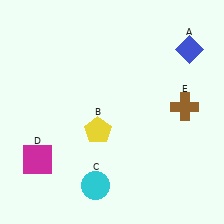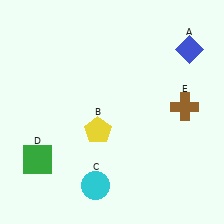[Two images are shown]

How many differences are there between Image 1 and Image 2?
There is 1 difference between the two images.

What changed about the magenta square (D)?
In Image 1, D is magenta. In Image 2, it changed to green.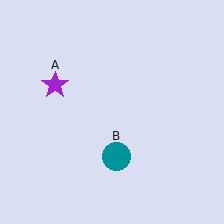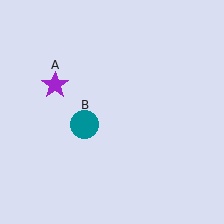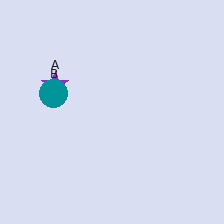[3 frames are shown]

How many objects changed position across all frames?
1 object changed position: teal circle (object B).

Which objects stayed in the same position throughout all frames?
Purple star (object A) remained stationary.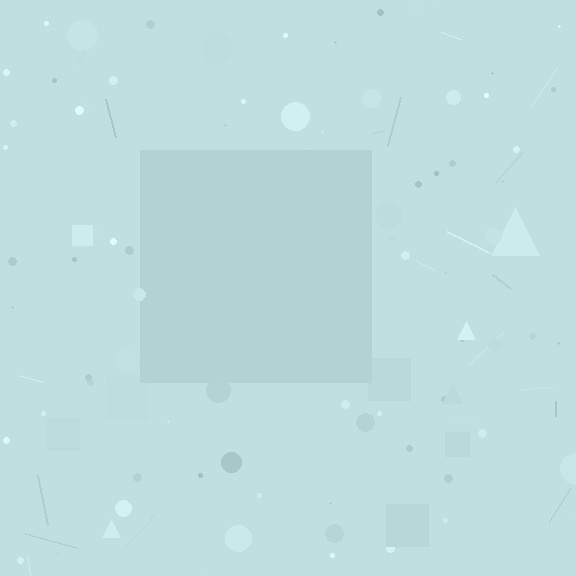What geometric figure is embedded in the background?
A square is embedded in the background.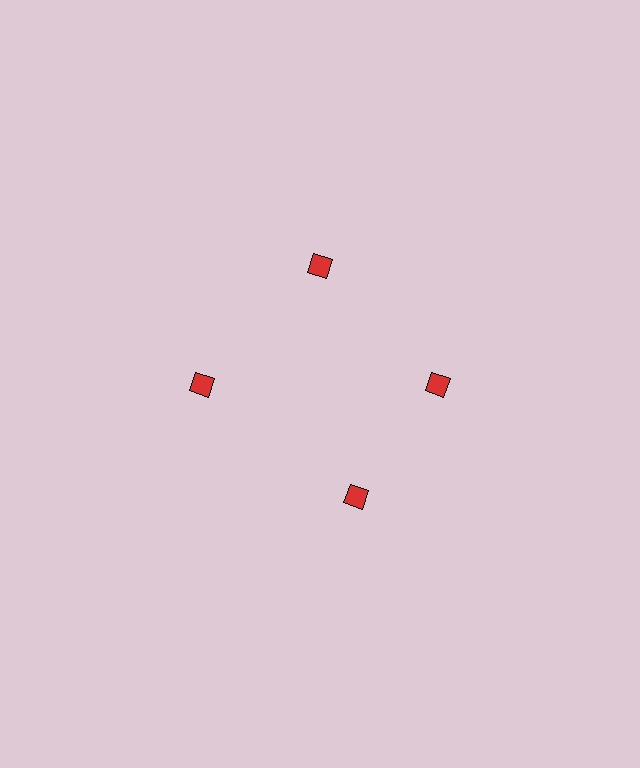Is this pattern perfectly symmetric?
No. The 4 red diamonds are arranged in a ring, but one element near the 6 o'clock position is rotated out of alignment along the ring, breaking the 4-fold rotational symmetry.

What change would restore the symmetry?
The symmetry would be restored by rotating it back into even spacing with its neighbors so that all 4 diamonds sit at equal angles and equal distance from the center.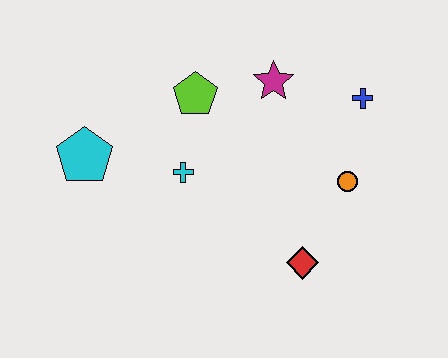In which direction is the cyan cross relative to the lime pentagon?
The cyan cross is below the lime pentagon.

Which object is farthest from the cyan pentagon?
The blue cross is farthest from the cyan pentagon.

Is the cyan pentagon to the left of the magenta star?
Yes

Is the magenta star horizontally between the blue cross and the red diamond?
No